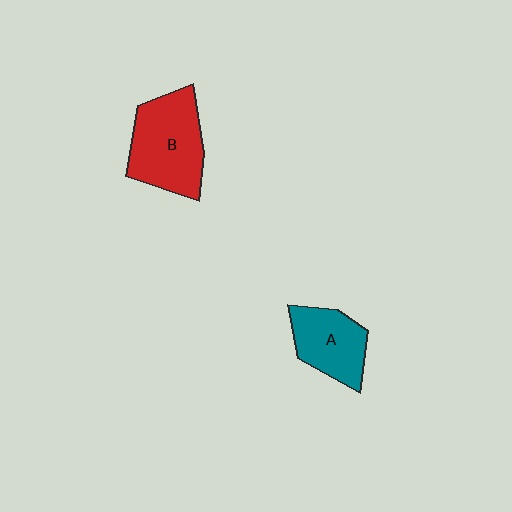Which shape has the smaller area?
Shape A (teal).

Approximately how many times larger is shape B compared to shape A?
Approximately 1.4 times.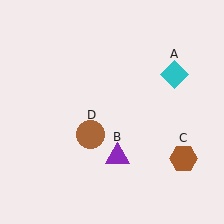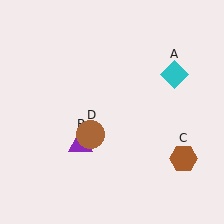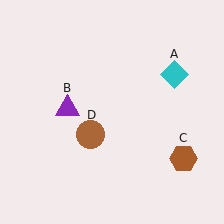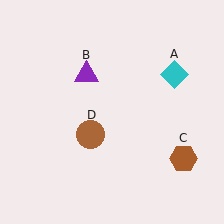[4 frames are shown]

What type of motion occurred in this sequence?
The purple triangle (object B) rotated clockwise around the center of the scene.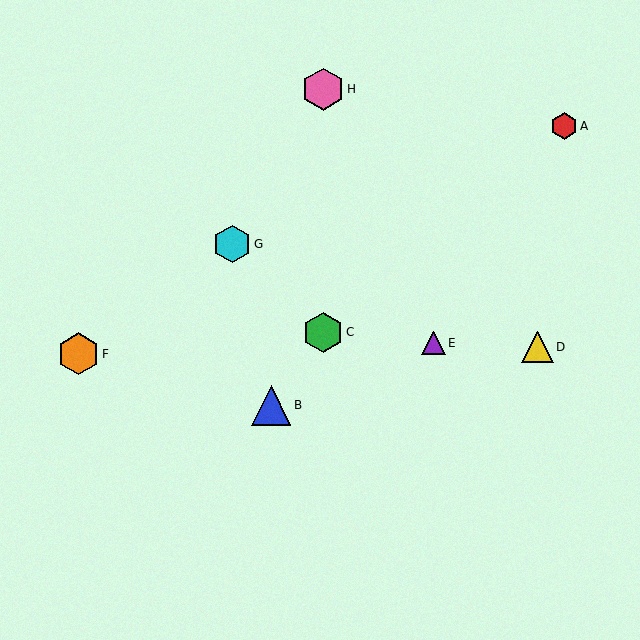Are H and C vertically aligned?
Yes, both are at x≈323.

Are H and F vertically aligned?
No, H is at x≈323 and F is at x≈78.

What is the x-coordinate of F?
Object F is at x≈78.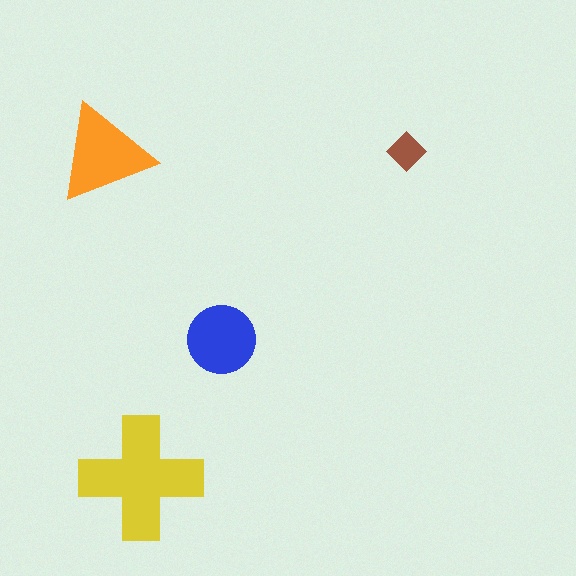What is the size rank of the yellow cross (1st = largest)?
1st.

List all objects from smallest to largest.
The brown diamond, the blue circle, the orange triangle, the yellow cross.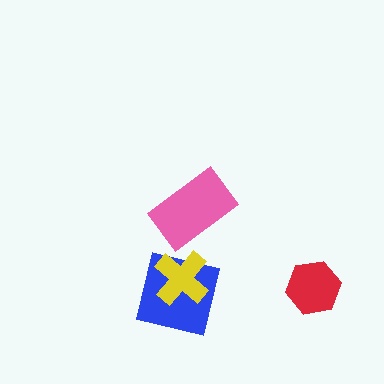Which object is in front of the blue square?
The yellow cross is in front of the blue square.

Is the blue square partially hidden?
Yes, it is partially covered by another shape.